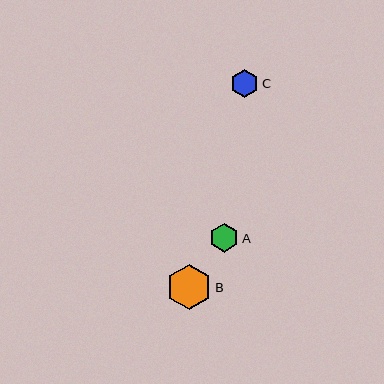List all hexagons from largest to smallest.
From largest to smallest: B, A, C.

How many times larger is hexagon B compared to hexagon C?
Hexagon B is approximately 1.6 times the size of hexagon C.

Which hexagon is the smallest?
Hexagon C is the smallest with a size of approximately 28 pixels.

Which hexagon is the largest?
Hexagon B is the largest with a size of approximately 45 pixels.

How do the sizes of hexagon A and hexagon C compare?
Hexagon A and hexagon C are approximately the same size.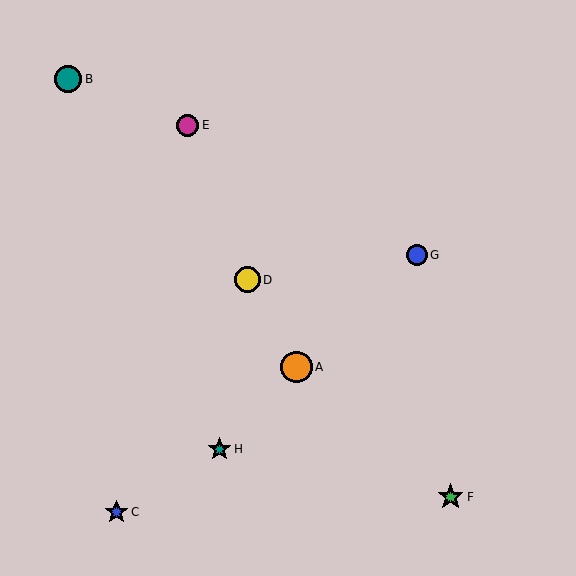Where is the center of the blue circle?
The center of the blue circle is at (417, 255).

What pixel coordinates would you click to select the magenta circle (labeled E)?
Click at (188, 125) to select the magenta circle E.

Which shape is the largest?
The orange circle (labeled A) is the largest.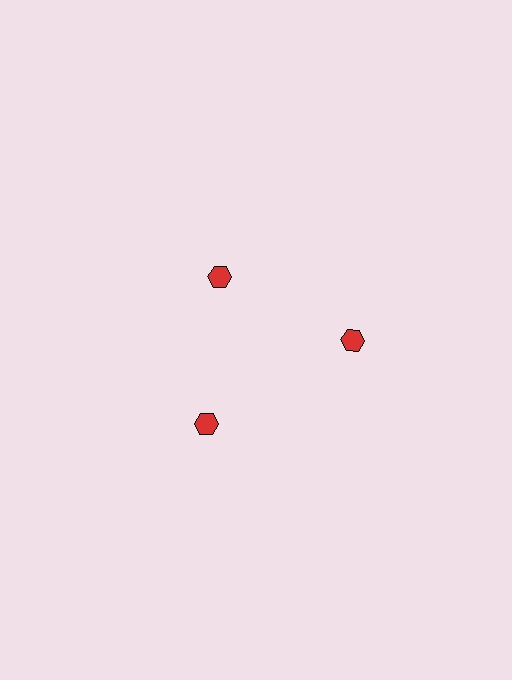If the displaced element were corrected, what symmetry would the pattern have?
It would have 3-fold rotational symmetry — the pattern would map onto itself every 120 degrees.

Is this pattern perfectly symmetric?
No. The 3 red hexagons are arranged in a ring, but one element near the 11 o'clock position is pulled inward toward the center, breaking the 3-fold rotational symmetry.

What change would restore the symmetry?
The symmetry would be restored by moving it outward, back onto the ring so that all 3 hexagons sit at equal angles and equal distance from the center.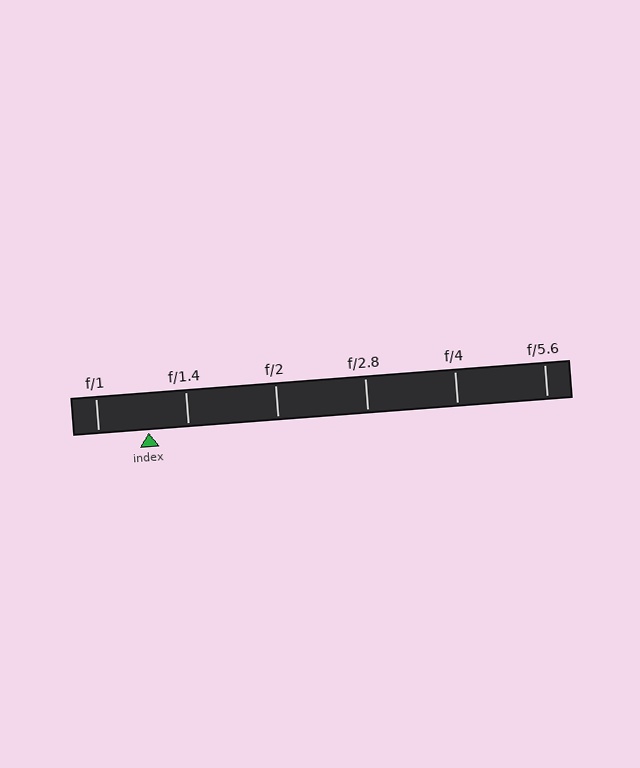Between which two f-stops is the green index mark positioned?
The index mark is between f/1 and f/1.4.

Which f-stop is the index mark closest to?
The index mark is closest to f/1.4.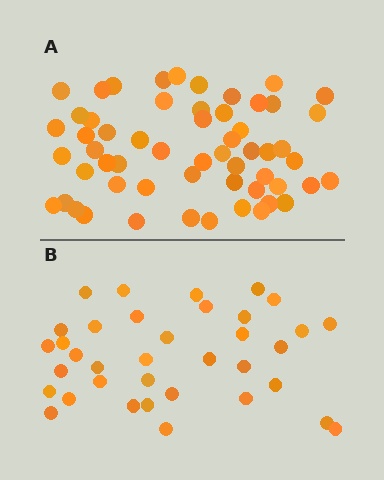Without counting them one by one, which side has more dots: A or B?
Region A (the top region) has more dots.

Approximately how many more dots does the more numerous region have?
Region A has approximately 20 more dots than region B.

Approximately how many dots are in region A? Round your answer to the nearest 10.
About 60 dots. (The exact count is 57, which rounds to 60.)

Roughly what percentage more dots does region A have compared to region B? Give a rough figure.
About 60% more.